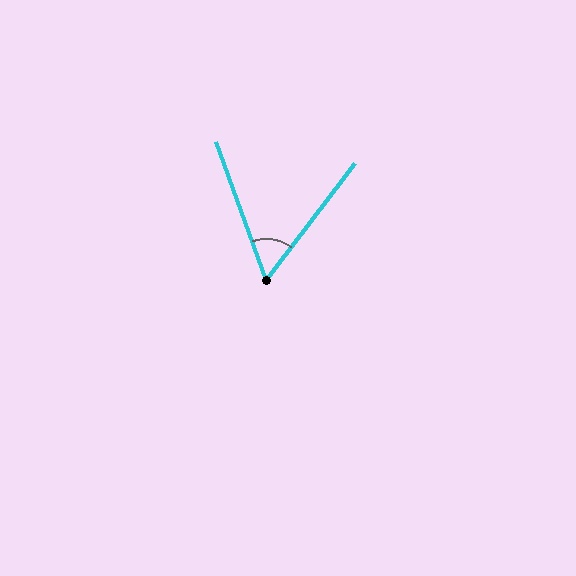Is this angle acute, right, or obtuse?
It is acute.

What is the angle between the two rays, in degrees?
Approximately 57 degrees.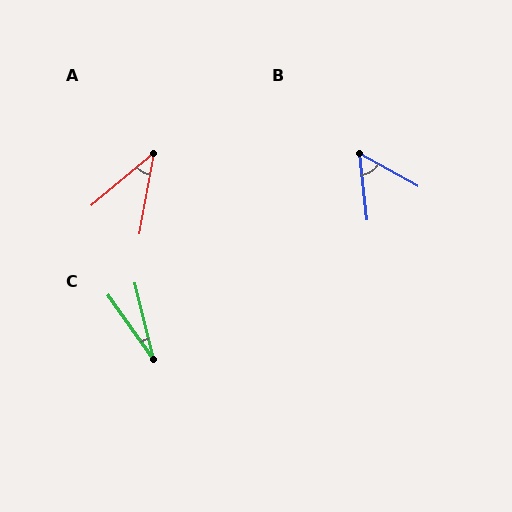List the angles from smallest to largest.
C (22°), A (40°), B (54°).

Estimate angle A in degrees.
Approximately 40 degrees.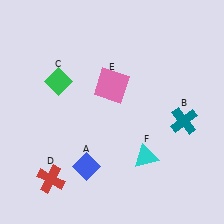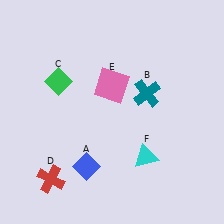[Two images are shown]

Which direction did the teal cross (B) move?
The teal cross (B) moved left.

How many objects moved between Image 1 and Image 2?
1 object moved between the two images.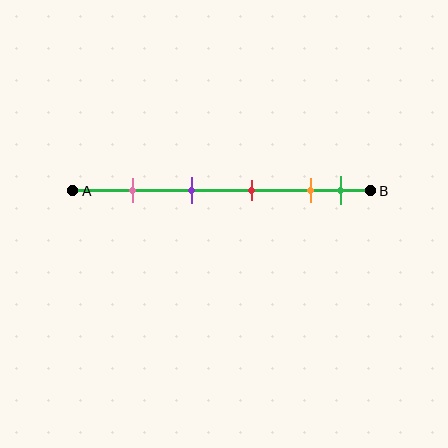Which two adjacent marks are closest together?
The orange and green marks are the closest adjacent pair.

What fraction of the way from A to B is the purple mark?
The purple mark is approximately 40% (0.4) of the way from A to B.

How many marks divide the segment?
There are 5 marks dividing the segment.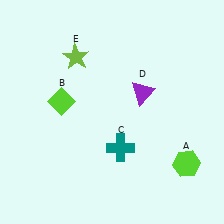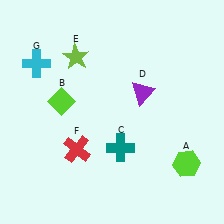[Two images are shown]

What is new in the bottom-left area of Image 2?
A red cross (F) was added in the bottom-left area of Image 2.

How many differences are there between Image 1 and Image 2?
There are 2 differences between the two images.